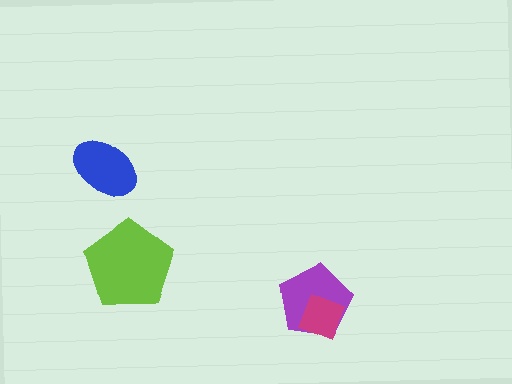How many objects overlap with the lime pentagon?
0 objects overlap with the lime pentagon.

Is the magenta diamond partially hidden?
No, no other shape covers it.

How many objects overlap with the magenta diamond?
1 object overlaps with the magenta diamond.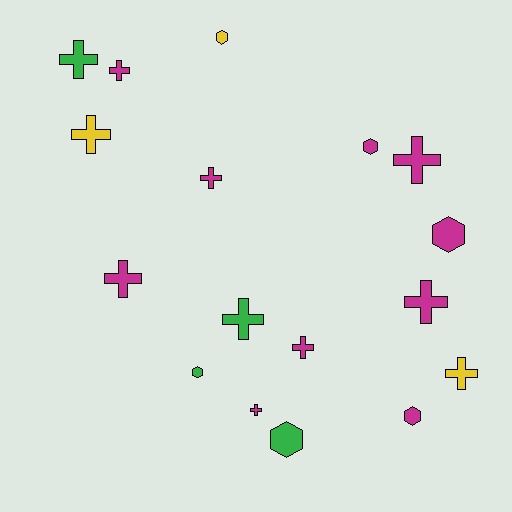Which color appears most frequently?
Magenta, with 10 objects.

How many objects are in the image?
There are 17 objects.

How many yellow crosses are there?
There are 2 yellow crosses.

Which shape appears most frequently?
Cross, with 11 objects.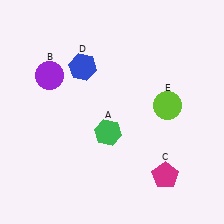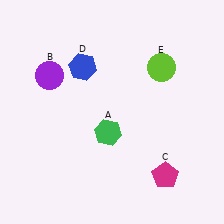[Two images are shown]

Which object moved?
The lime circle (E) moved up.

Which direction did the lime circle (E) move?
The lime circle (E) moved up.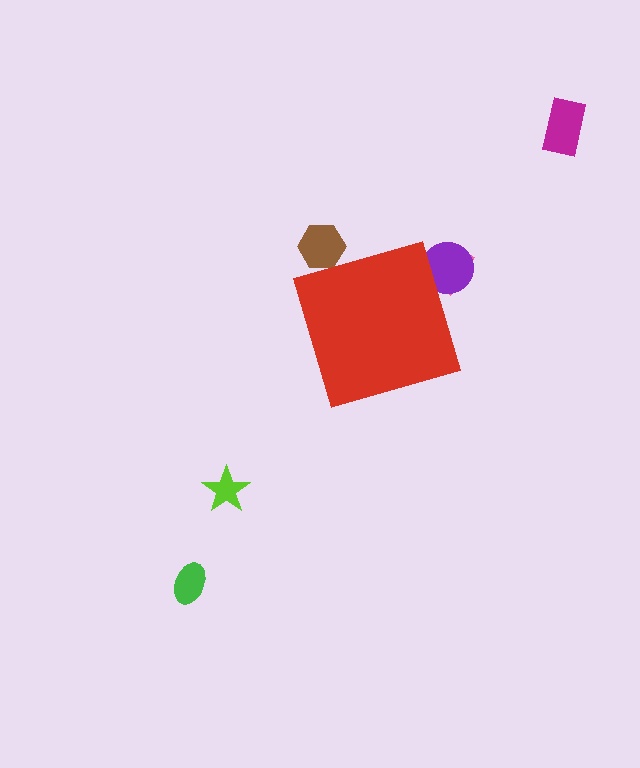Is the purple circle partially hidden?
Yes, the purple circle is partially hidden behind the red diamond.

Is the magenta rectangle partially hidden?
No, the magenta rectangle is fully visible.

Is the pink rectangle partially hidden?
Yes, the pink rectangle is partially hidden behind the red diamond.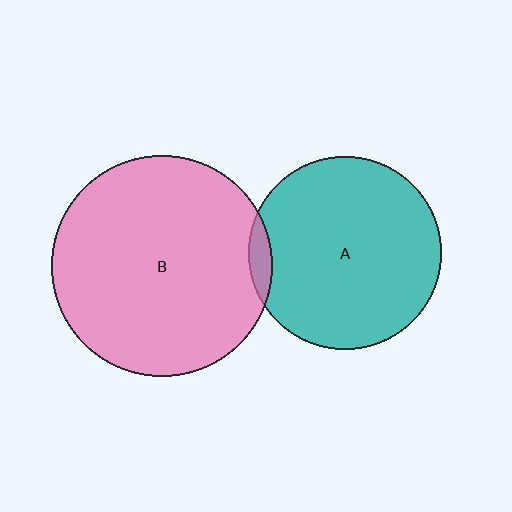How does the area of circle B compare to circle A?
Approximately 1.3 times.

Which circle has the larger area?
Circle B (pink).